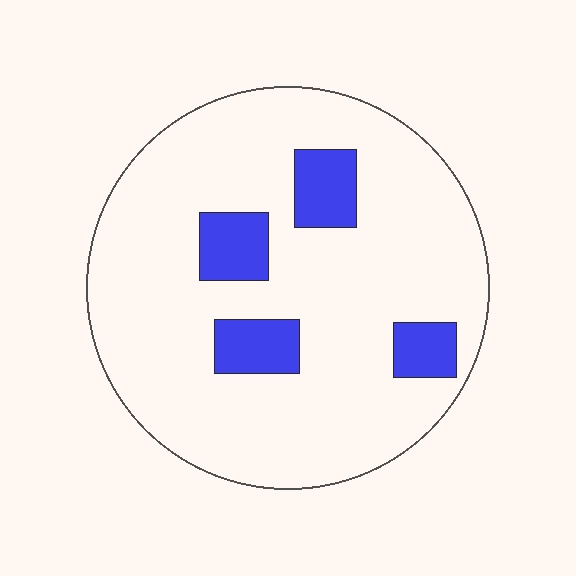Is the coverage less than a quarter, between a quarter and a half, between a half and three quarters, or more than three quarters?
Less than a quarter.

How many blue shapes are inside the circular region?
4.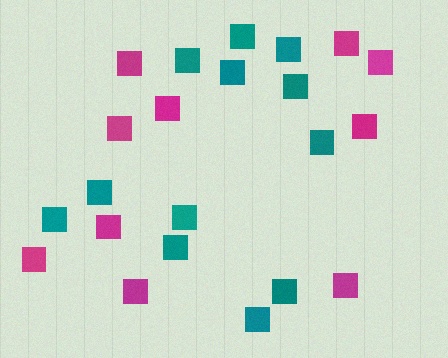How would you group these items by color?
There are 2 groups: one group of magenta squares (10) and one group of teal squares (12).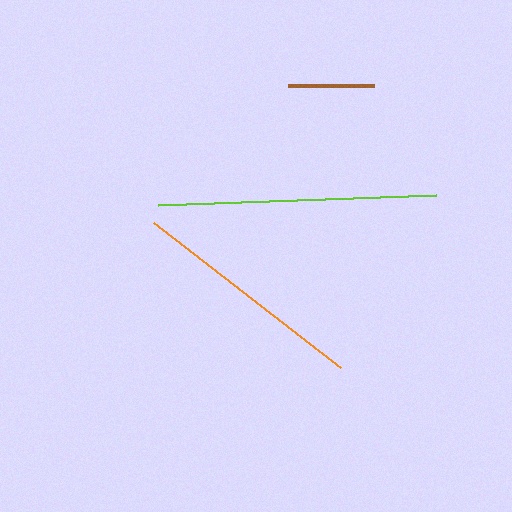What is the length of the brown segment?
The brown segment is approximately 86 pixels long.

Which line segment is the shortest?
The brown line is the shortest at approximately 86 pixels.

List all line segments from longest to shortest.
From longest to shortest: lime, orange, brown.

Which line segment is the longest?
The lime line is the longest at approximately 278 pixels.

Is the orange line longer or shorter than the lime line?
The lime line is longer than the orange line.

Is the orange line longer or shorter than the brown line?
The orange line is longer than the brown line.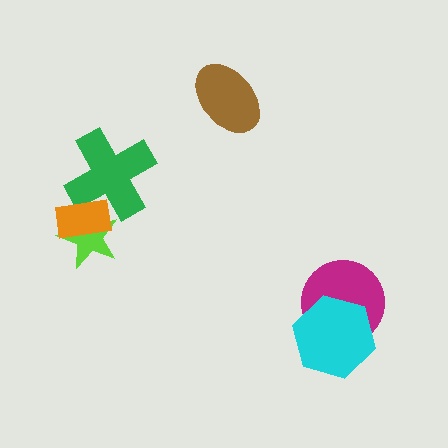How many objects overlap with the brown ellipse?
0 objects overlap with the brown ellipse.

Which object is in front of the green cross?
The orange rectangle is in front of the green cross.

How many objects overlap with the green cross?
2 objects overlap with the green cross.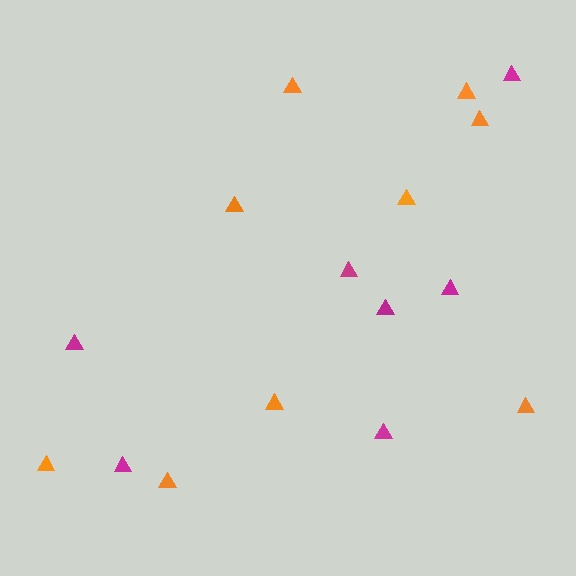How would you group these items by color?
There are 2 groups: one group of magenta triangles (7) and one group of orange triangles (9).